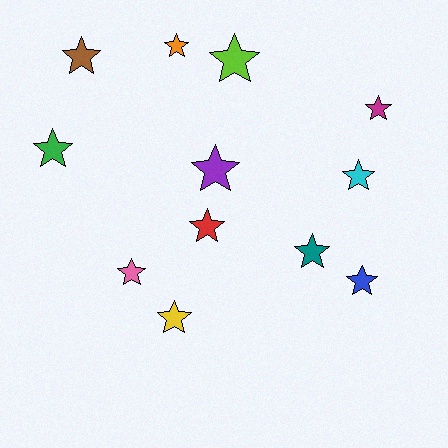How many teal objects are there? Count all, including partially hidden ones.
There is 1 teal object.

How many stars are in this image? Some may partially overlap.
There are 12 stars.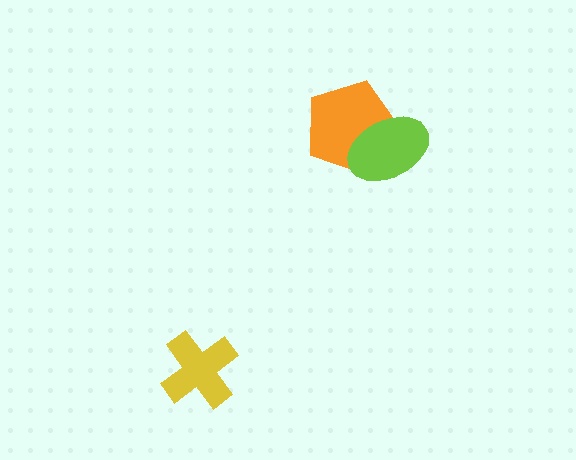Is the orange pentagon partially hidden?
Yes, it is partially covered by another shape.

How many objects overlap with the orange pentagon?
1 object overlaps with the orange pentagon.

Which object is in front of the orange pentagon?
The lime ellipse is in front of the orange pentagon.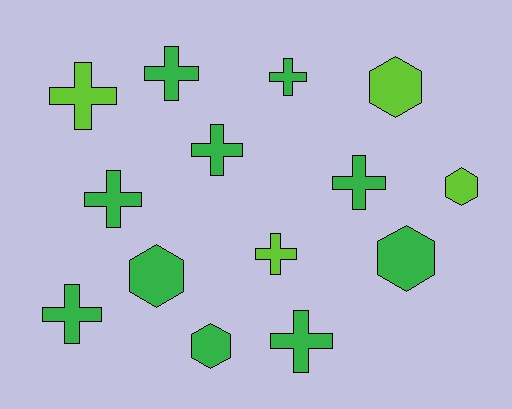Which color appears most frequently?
Green, with 10 objects.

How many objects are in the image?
There are 14 objects.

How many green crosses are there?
There are 7 green crosses.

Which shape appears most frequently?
Cross, with 9 objects.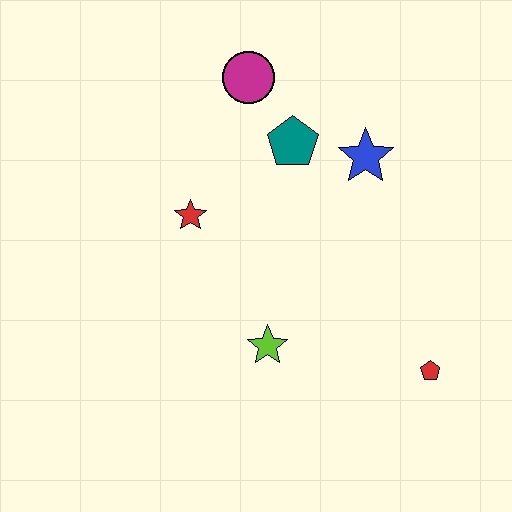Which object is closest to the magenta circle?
The teal pentagon is closest to the magenta circle.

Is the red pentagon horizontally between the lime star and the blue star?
No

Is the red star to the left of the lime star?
Yes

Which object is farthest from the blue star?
The red pentagon is farthest from the blue star.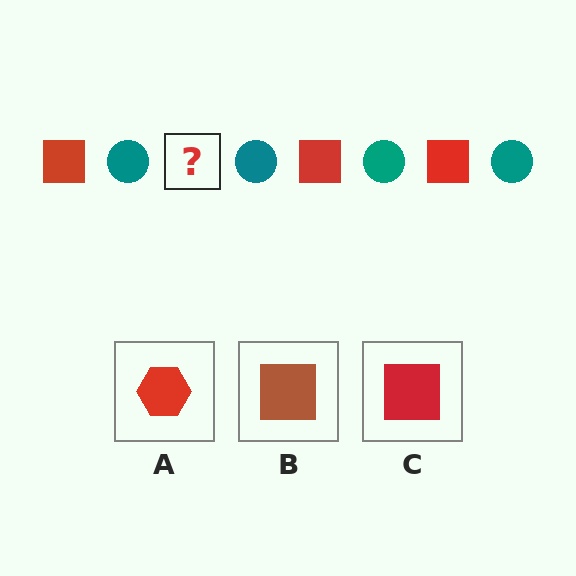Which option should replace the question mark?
Option C.